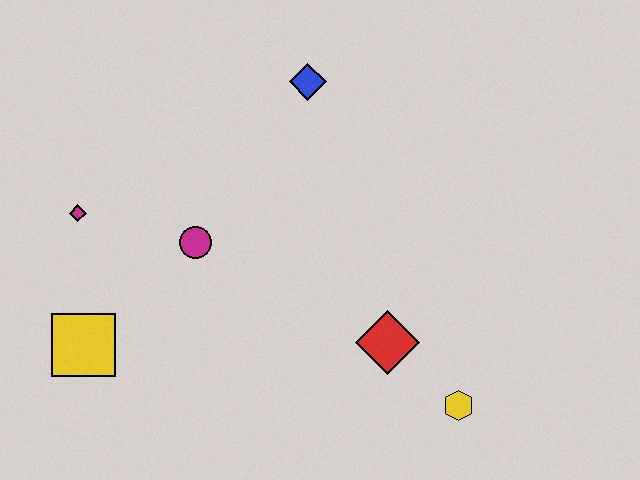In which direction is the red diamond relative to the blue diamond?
The red diamond is below the blue diamond.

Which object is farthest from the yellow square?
The yellow hexagon is farthest from the yellow square.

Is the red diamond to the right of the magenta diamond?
Yes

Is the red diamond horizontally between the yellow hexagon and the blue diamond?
Yes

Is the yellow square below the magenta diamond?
Yes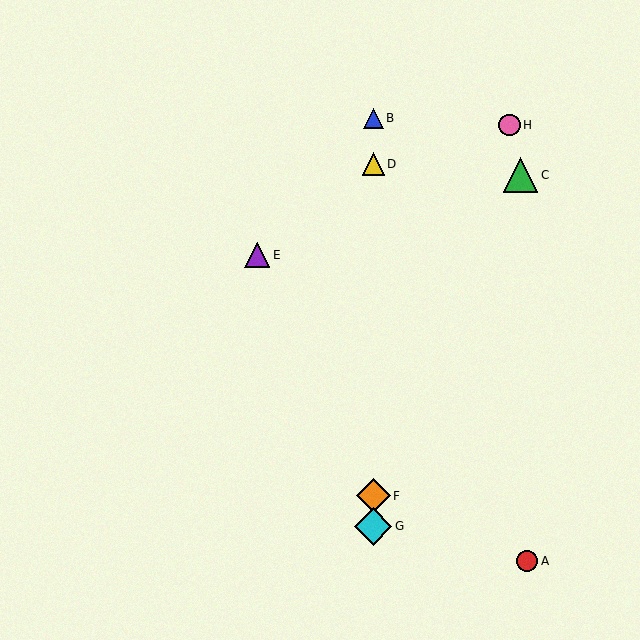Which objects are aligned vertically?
Objects B, D, F, G are aligned vertically.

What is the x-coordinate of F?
Object F is at x≈373.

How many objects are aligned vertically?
4 objects (B, D, F, G) are aligned vertically.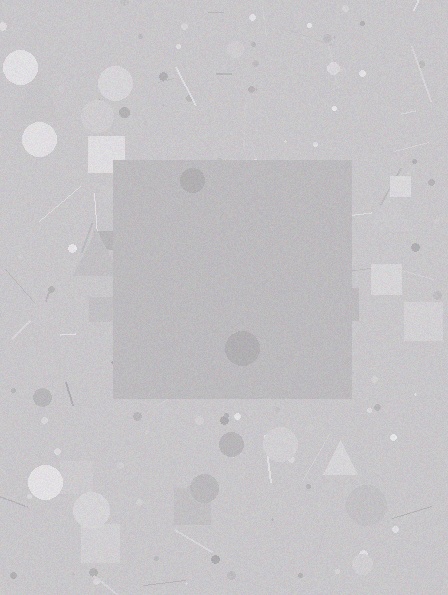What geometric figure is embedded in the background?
A square is embedded in the background.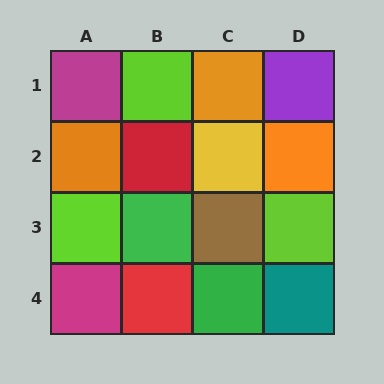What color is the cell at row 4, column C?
Green.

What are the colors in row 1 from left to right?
Magenta, lime, orange, purple.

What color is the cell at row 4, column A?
Magenta.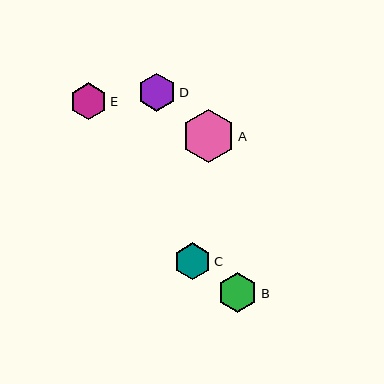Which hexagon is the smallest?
Hexagon E is the smallest with a size of approximately 37 pixels.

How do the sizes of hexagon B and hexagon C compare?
Hexagon B and hexagon C are approximately the same size.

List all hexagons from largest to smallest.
From largest to smallest: A, B, D, C, E.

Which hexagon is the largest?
Hexagon A is the largest with a size of approximately 53 pixels.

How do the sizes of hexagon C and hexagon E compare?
Hexagon C and hexagon E are approximately the same size.